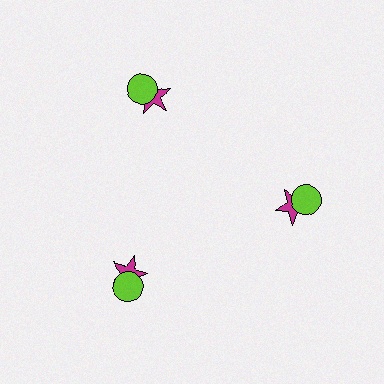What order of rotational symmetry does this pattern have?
This pattern has 3-fold rotational symmetry.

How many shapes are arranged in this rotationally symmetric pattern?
There are 6 shapes, arranged in 3 groups of 2.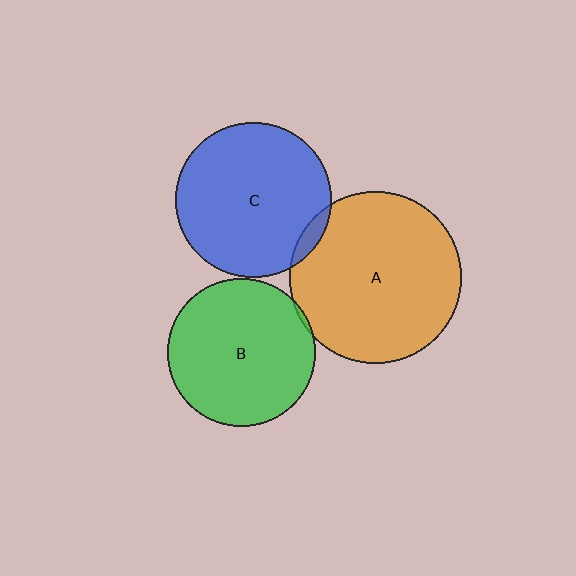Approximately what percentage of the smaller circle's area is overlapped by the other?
Approximately 5%.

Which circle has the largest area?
Circle A (orange).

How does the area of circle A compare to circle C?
Approximately 1.2 times.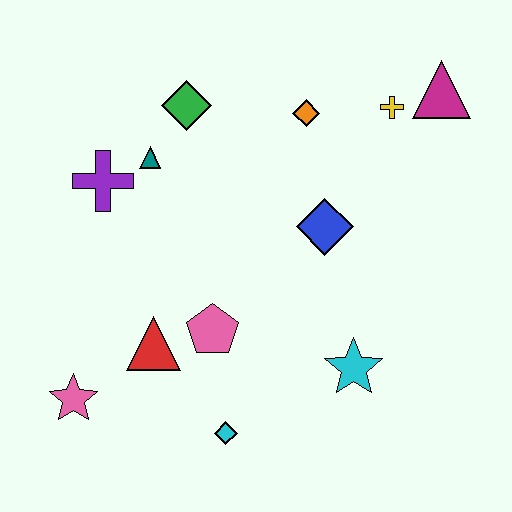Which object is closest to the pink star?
The red triangle is closest to the pink star.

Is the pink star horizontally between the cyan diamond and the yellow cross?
No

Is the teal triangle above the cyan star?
Yes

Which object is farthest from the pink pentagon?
The magenta triangle is farthest from the pink pentagon.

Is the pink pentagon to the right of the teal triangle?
Yes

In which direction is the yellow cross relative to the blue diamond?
The yellow cross is above the blue diamond.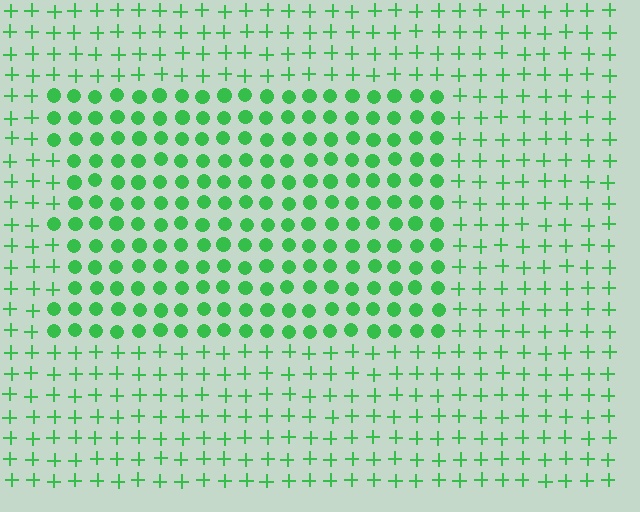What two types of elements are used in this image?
The image uses circles inside the rectangle region and plus signs outside it.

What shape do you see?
I see a rectangle.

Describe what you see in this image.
The image is filled with small green elements arranged in a uniform grid. A rectangle-shaped region contains circles, while the surrounding area contains plus signs. The boundary is defined purely by the change in element shape.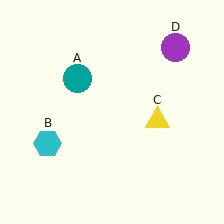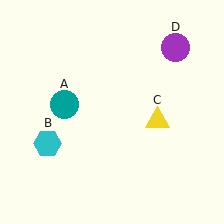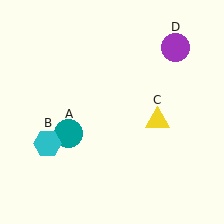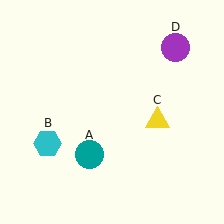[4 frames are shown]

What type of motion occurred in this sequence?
The teal circle (object A) rotated counterclockwise around the center of the scene.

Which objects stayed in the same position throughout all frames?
Cyan hexagon (object B) and yellow triangle (object C) and purple circle (object D) remained stationary.